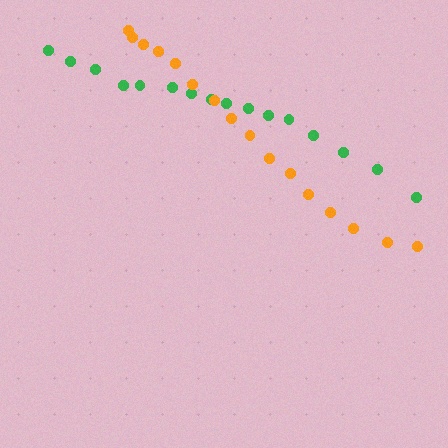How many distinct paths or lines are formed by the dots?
There are 2 distinct paths.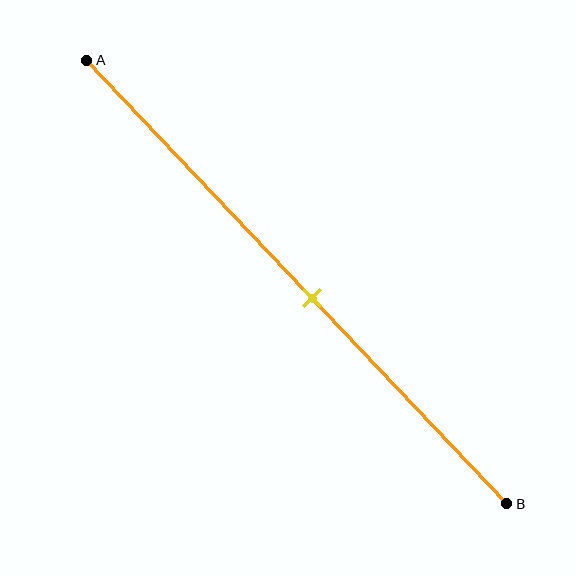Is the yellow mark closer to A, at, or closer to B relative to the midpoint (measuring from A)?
The yellow mark is closer to point B than the midpoint of segment AB.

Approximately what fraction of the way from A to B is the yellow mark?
The yellow mark is approximately 55% of the way from A to B.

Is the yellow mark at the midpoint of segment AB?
No, the mark is at about 55% from A, not at the 50% midpoint.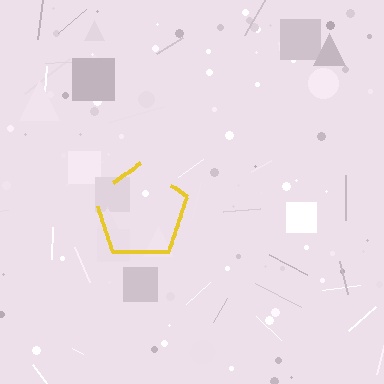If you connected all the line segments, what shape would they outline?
They would outline a pentagon.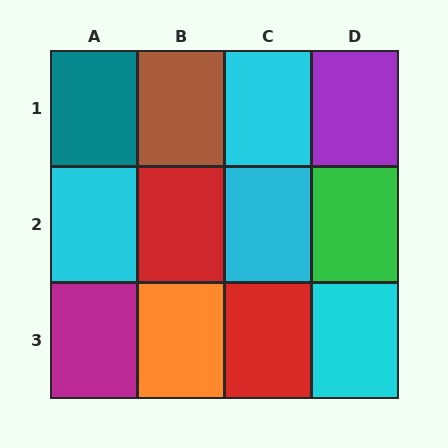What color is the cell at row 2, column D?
Green.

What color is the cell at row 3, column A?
Magenta.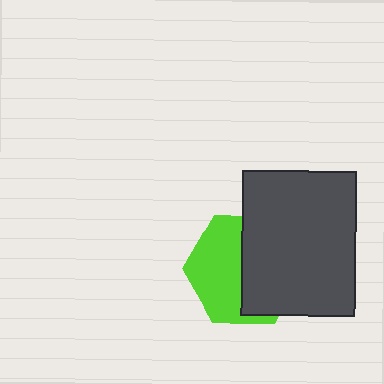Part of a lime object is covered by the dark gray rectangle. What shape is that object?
It is a hexagon.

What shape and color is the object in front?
The object in front is a dark gray rectangle.